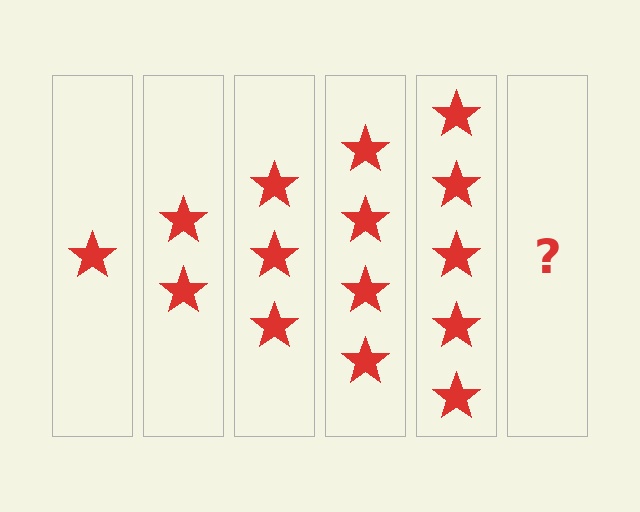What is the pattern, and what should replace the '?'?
The pattern is that each step adds one more star. The '?' should be 6 stars.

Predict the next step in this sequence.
The next step is 6 stars.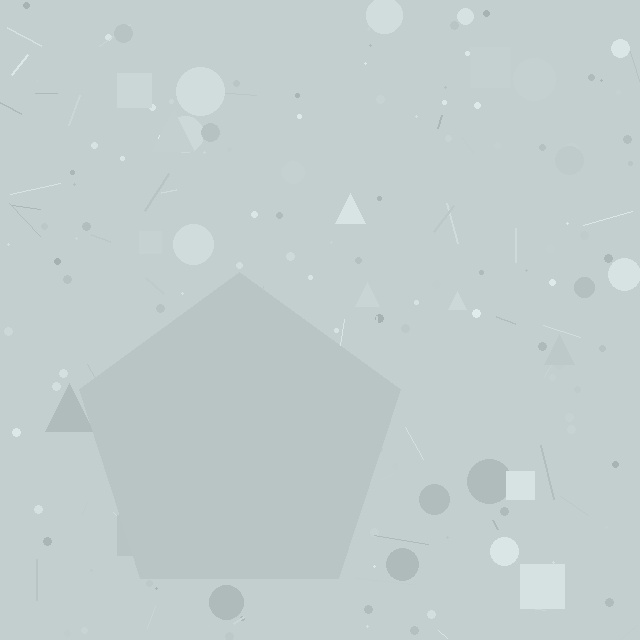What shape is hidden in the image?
A pentagon is hidden in the image.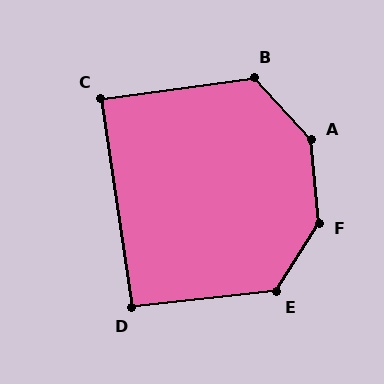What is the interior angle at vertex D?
Approximately 92 degrees (approximately right).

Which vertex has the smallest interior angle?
C, at approximately 90 degrees.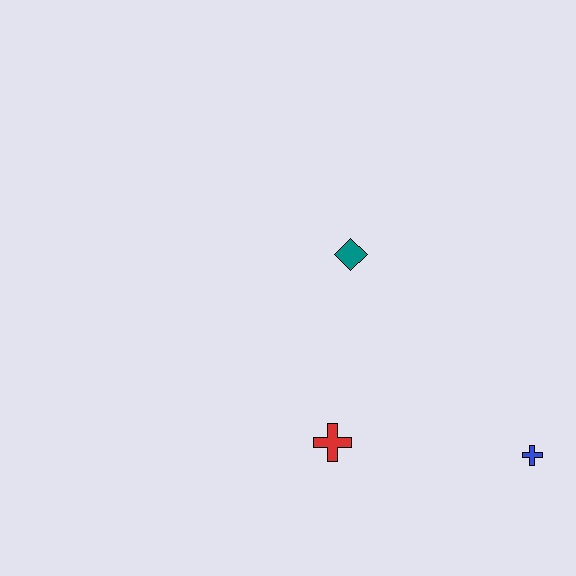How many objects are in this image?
There are 3 objects.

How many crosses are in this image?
There are 2 crosses.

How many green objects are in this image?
There are no green objects.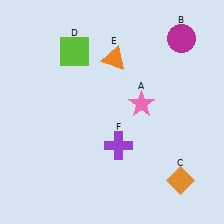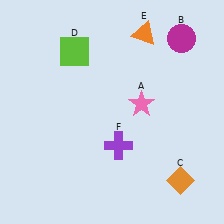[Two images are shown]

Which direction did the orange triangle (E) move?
The orange triangle (E) moved right.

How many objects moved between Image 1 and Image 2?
1 object moved between the two images.